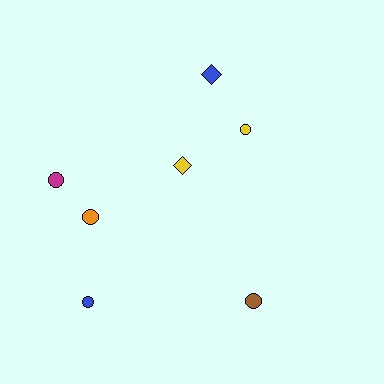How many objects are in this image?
There are 7 objects.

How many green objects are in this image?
There are no green objects.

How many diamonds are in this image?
There are 2 diamonds.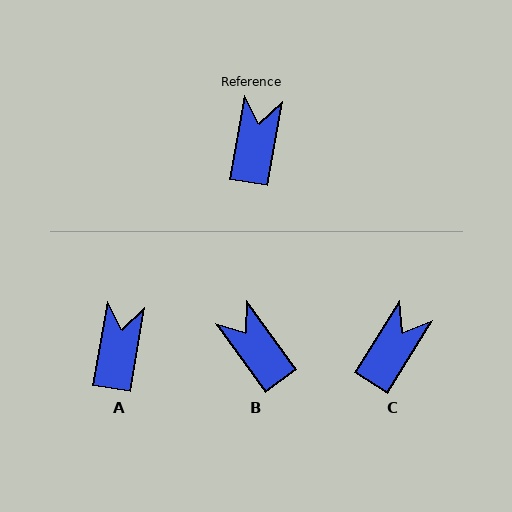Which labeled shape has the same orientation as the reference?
A.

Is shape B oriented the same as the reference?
No, it is off by about 46 degrees.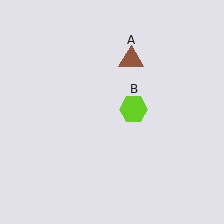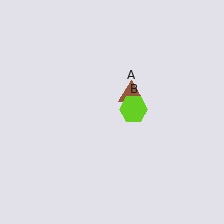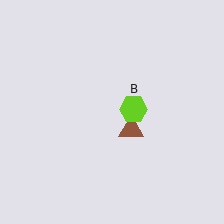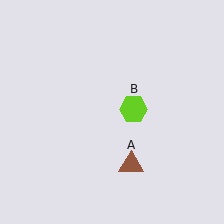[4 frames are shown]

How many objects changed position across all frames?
1 object changed position: brown triangle (object A).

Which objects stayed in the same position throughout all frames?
Lime hexagon (object B) remained stationary.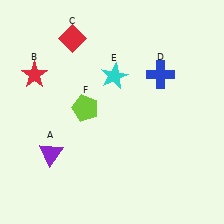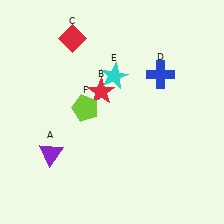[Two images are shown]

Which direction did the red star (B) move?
The red star (B) moved right.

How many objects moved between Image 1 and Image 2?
1 object moved between the two images.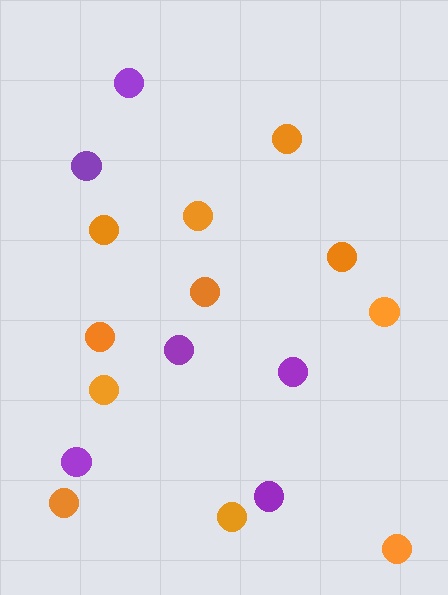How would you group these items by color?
There are 2 groups: one group of purple circles (6) and one group of orange circles (11).